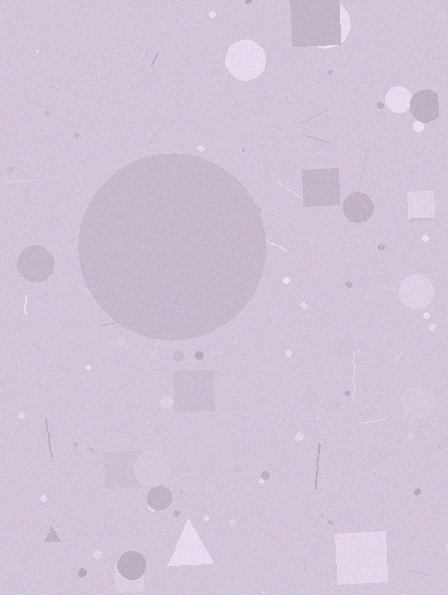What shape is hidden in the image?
A circle is hidden in the image.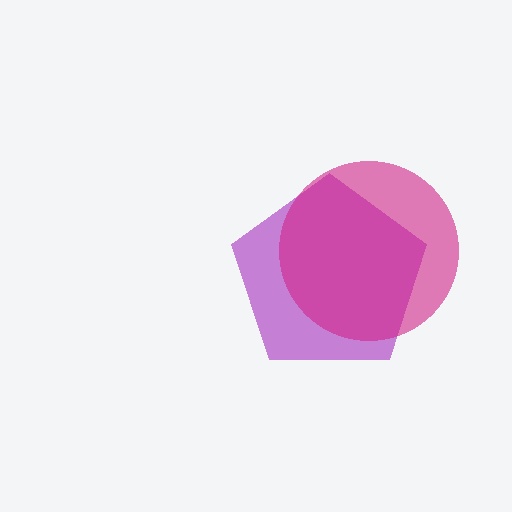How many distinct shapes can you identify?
There are 2 distinct shapes: a purple pentagon, a magenta circle.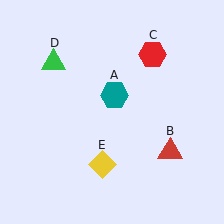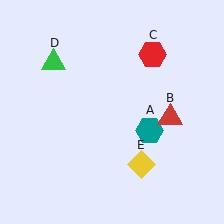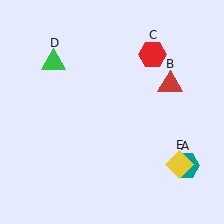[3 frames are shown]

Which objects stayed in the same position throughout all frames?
Red hexagon (object C) and green triangle (object D) remained stationary.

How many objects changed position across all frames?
3 objects changed position: teal hexagon (object A), red triangle (object B), yellow diamond (object E).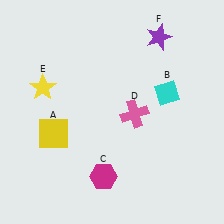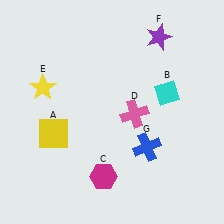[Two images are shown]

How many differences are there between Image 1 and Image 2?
There is 1 difference between the two images.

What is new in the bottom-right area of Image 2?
A blue cross (G) was added in the bottom-right area of Image 2.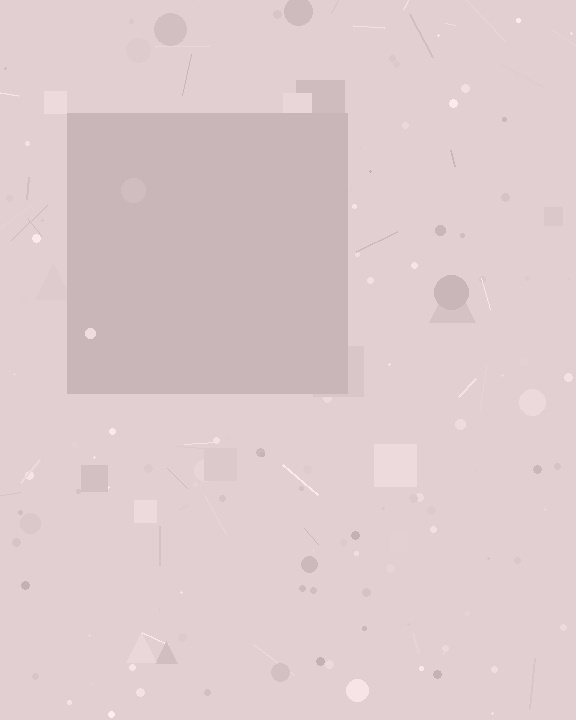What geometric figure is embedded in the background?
A square is embedded in the background.